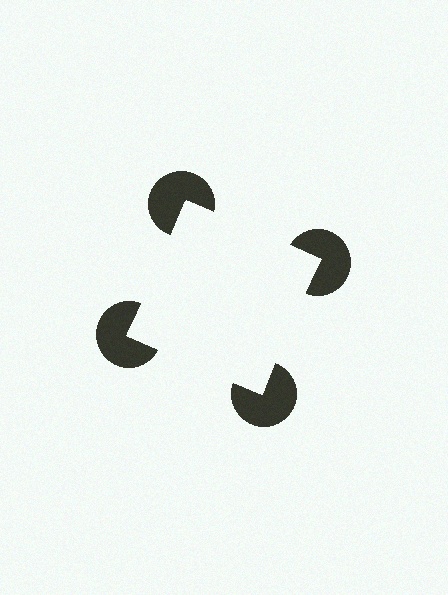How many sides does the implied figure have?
4 sides.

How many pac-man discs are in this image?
There are 4 — one at each vertex of the illusory square.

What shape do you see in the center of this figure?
An illusory square — its edges are inferred from the aligned wedge cuts in the pac-man discs, not physically drawn.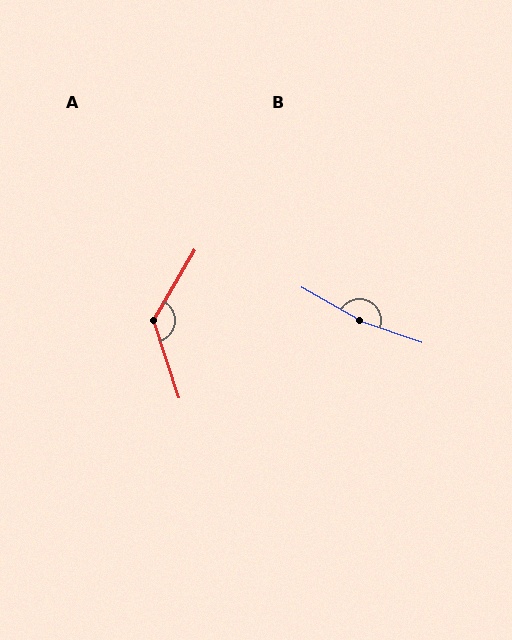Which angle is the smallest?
A, at approximately 131 degrees.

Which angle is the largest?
B, at approximately 170 degrees.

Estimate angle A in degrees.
Approximately 131 degrees.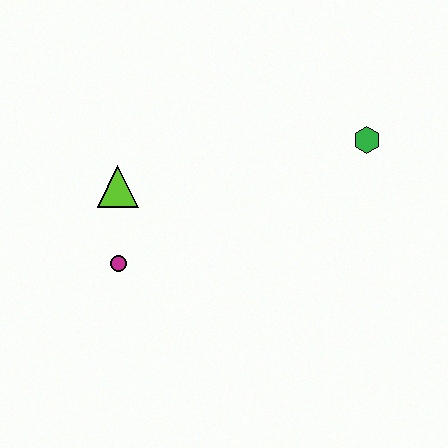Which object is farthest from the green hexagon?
The magenta circle is farthest from the green hexagon.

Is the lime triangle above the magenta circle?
Yes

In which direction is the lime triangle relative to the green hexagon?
The lime triangle is to the left of the green hexagon.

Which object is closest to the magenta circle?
The lime triangle is closest to the magenta circle.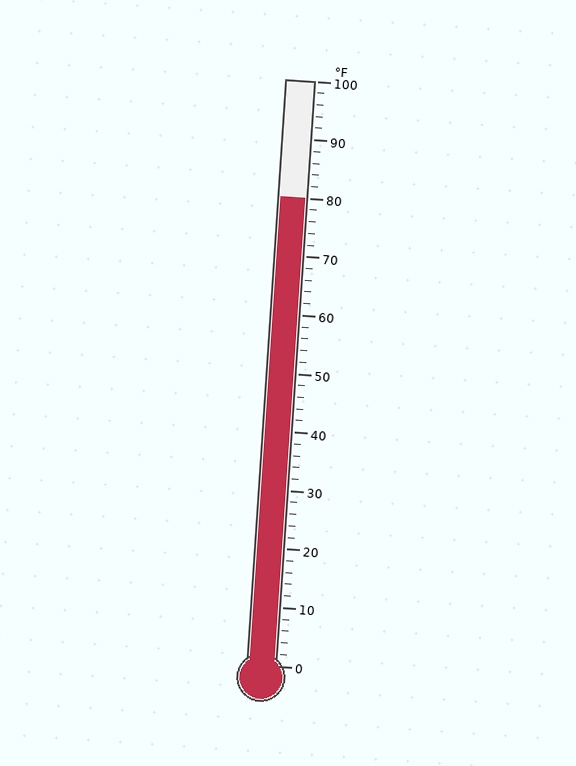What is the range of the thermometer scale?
The thermometer scale ranges from 0°F to 100°F.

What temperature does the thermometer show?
The thermometer shows approximately 80°F.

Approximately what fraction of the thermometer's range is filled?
The thermometer is filled to approximately 80% of its range.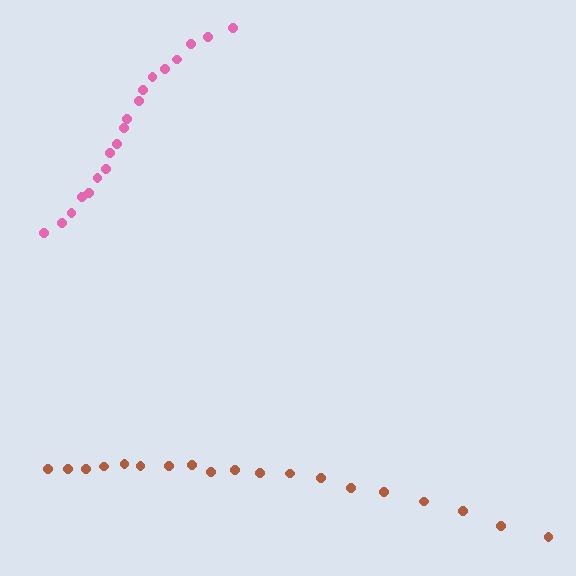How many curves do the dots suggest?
There are 2 distinct paths.